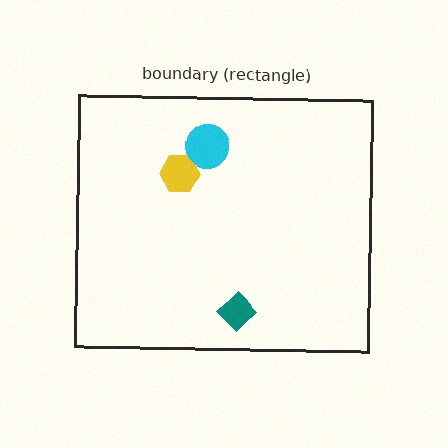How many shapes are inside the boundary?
3 inside, 0 outside.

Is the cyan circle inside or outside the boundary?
Inside.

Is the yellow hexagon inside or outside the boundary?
Inside.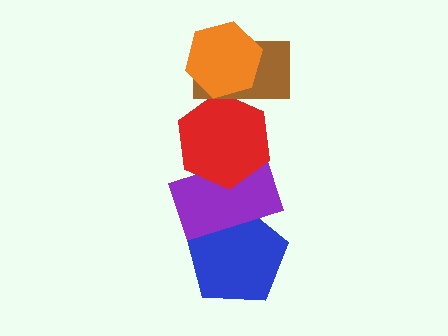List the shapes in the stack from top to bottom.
From top to bottom: the orange hexagon, the brown rectangle, the red hexagon, the purple rectangle, the blue pentagon.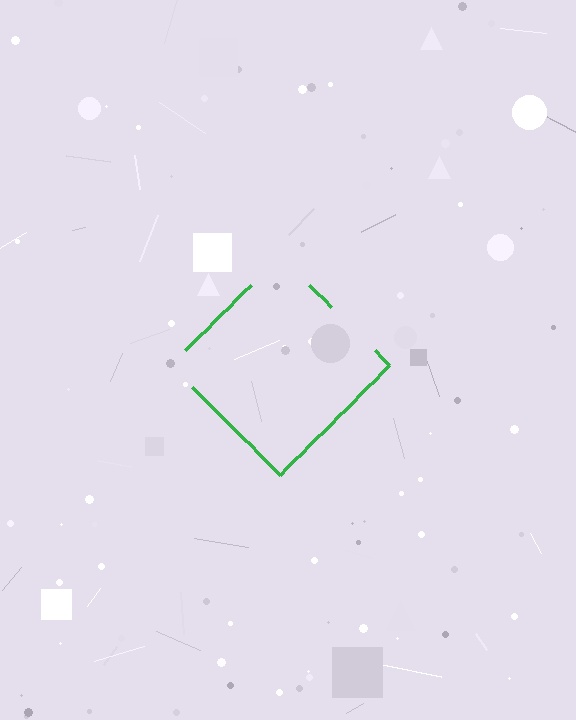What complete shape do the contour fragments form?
The contour fragments form a diamond.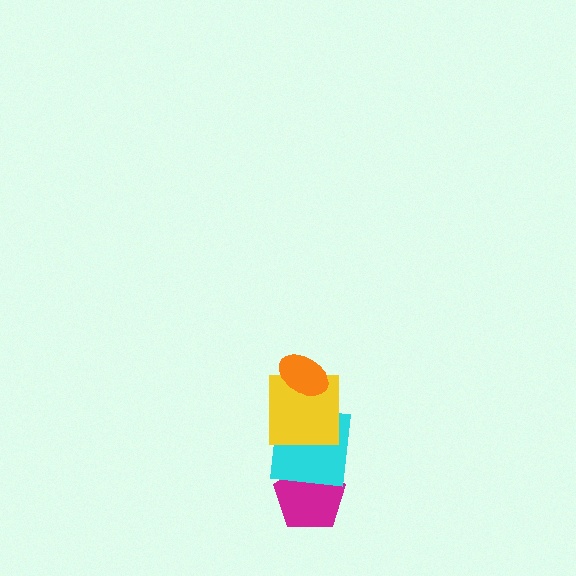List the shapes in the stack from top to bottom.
From top to bottom: the orange ellipse, the yellow square, the cyan square, the magenta pentagon.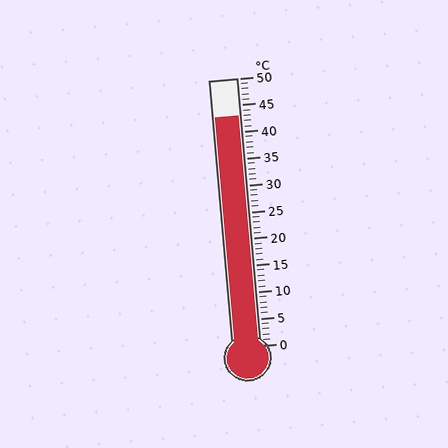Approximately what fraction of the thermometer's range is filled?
The thermometer is filled to approximately 85% of its range.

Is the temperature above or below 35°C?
The temperature is above 35°C.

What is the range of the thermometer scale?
The thermometer scale ranges from 0°C to 50°C.